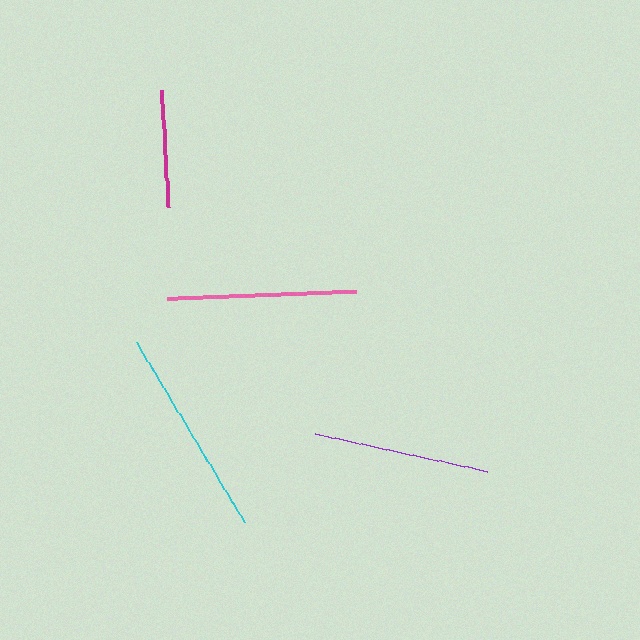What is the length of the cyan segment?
The cyan segment is approximately 210 pixels long.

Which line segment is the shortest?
The magenta line is the shortest at approximately 117 pixels.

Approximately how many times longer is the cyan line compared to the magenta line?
The cyan line is approximately 1.8 times the length of the magenta line.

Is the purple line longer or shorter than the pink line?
The pink line is longer than the purple line.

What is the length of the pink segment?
The pink segment is approximately 189 pixels long.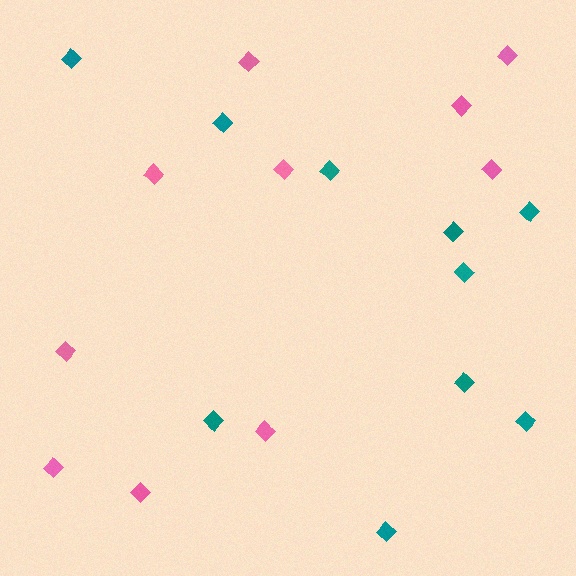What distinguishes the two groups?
There are 2 groups: one group of teal diamonds (10) and one group of pink diamonds (10).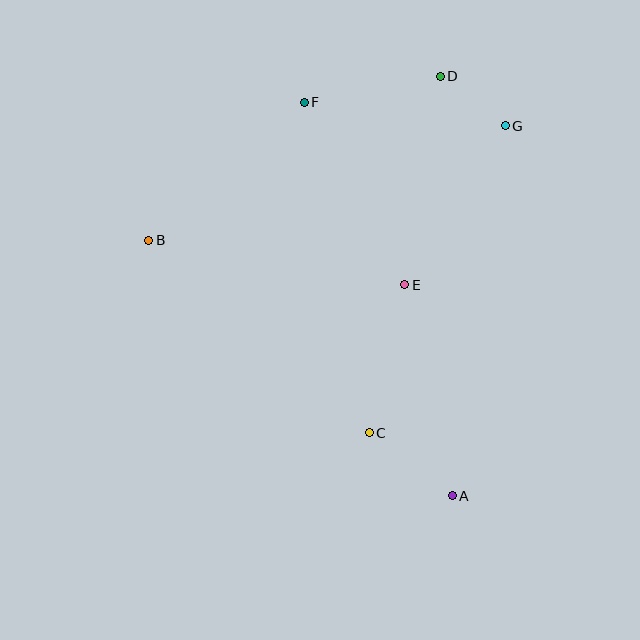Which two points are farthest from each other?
Points A and F are farthest from each other.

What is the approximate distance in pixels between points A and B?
The distance between A and B is approximately 397 pixels.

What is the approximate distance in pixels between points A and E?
The distance between A and E is approximately 217 pixels.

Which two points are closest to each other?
Points D and G are closest to each other.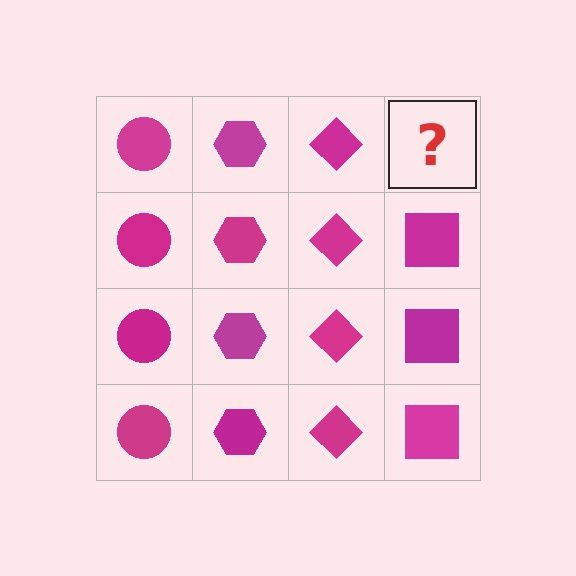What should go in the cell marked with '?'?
The missing cell should contain a magenta square.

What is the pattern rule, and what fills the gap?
The rule is that each column has a consistent shape. The gap should be filled with a magenta square.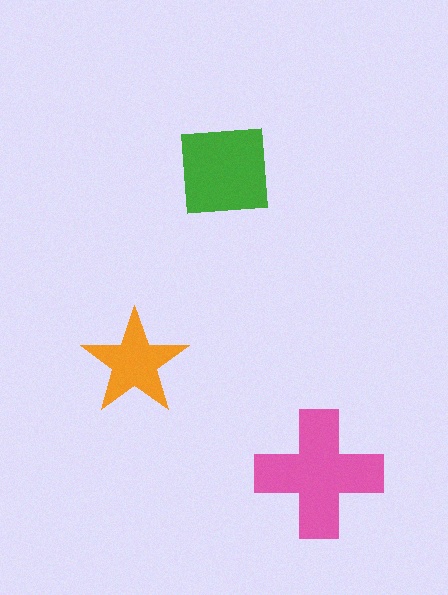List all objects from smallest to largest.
The orange star, the green square, the pink cross.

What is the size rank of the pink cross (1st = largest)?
1st.